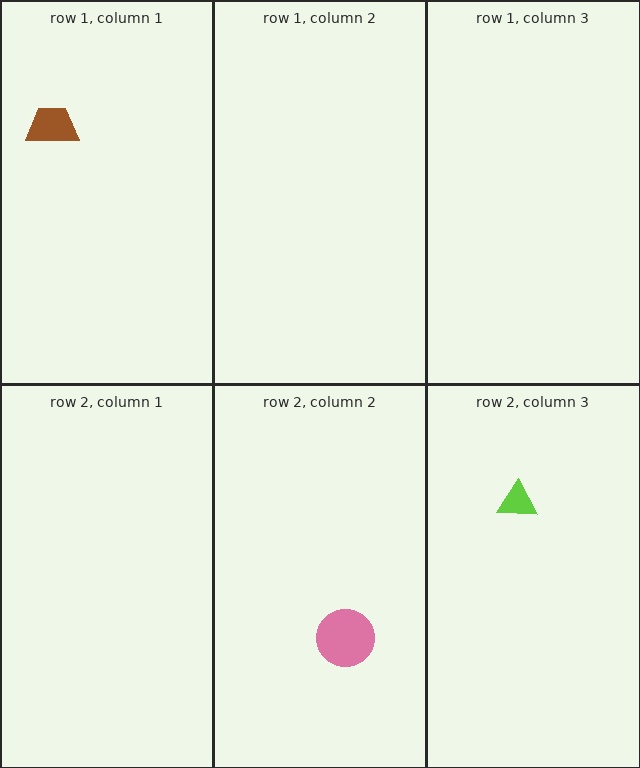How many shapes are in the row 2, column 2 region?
1.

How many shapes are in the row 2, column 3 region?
1.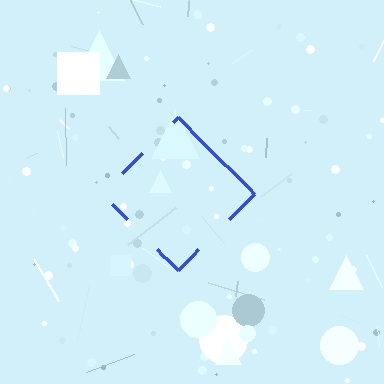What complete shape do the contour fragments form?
The contour fragments form a diamond.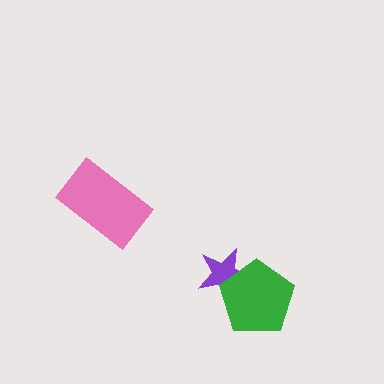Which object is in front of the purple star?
The green pentagon is in front of the purple star.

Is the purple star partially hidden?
Yes, it is partially covered by another shape.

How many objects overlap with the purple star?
1 object overlaps with the purple star.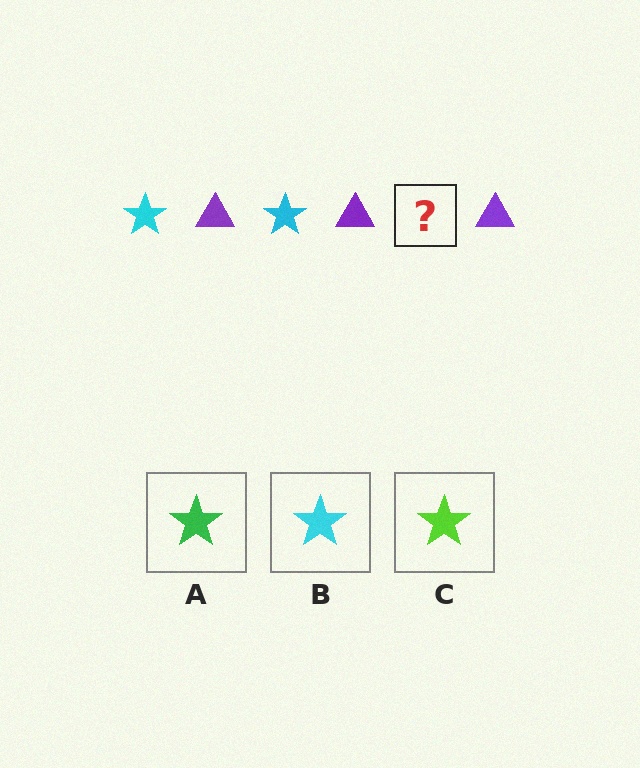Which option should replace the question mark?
Option B.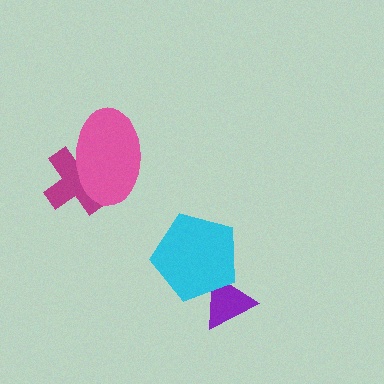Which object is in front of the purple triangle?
The cyan pentagon is in front of the purple triangle.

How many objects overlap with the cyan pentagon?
1 object overlaps with the cyan pentagon.